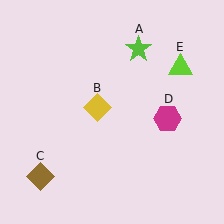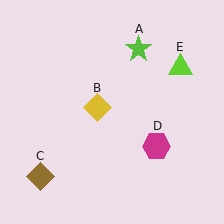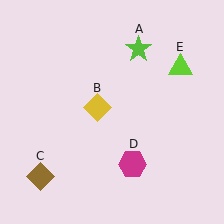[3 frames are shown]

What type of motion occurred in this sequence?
The magenta hexagon (object D) rotated clockwise around the center of the scene.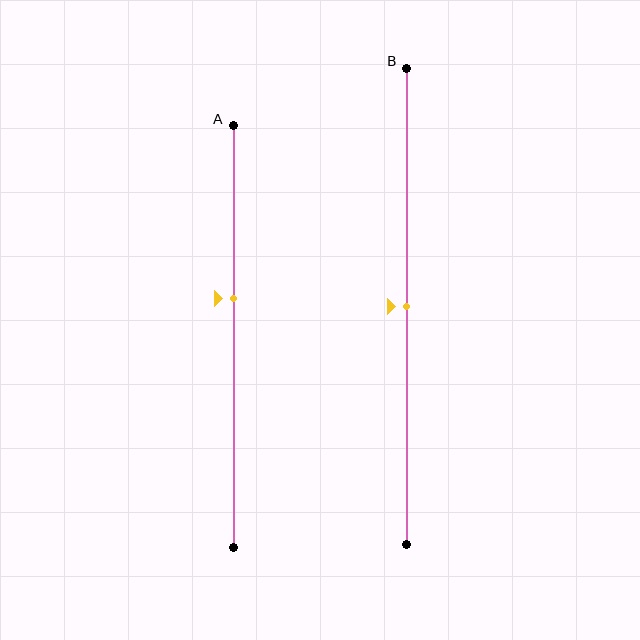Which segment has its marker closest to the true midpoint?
Segment B has its marker closest to the true midpoint.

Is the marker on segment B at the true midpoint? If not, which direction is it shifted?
Yes, the marker on segment B is at the true midpoint.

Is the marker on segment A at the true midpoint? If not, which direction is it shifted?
No, the marker on segment A is shifted upward by about 9% of the segment length.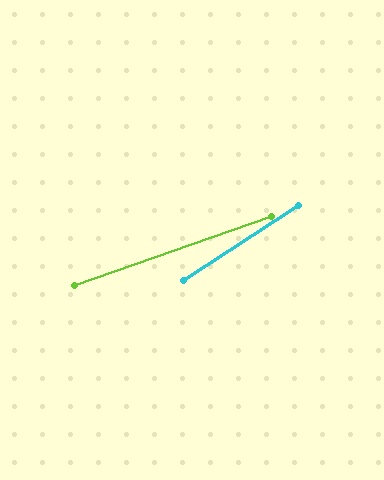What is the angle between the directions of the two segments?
Approximately 14 degrees.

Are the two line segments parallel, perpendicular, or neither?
Neither parallel nor perpendicular — they differ by about 14°.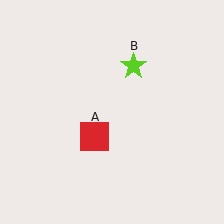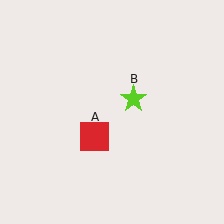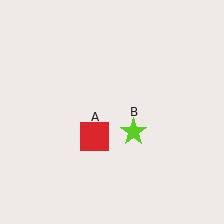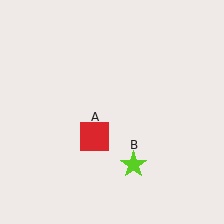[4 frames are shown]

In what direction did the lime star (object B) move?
The lime star (object B) moved down.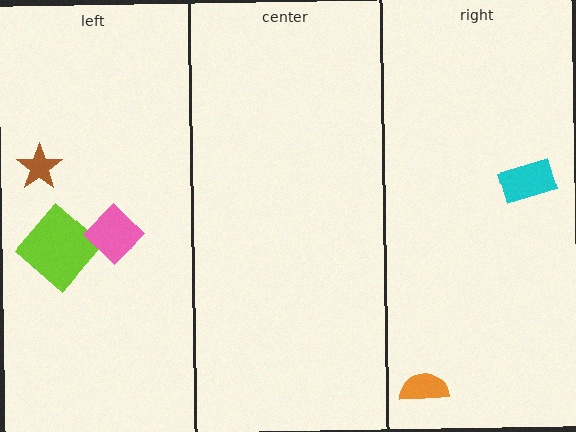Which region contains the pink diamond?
The left region.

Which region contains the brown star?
The left region.